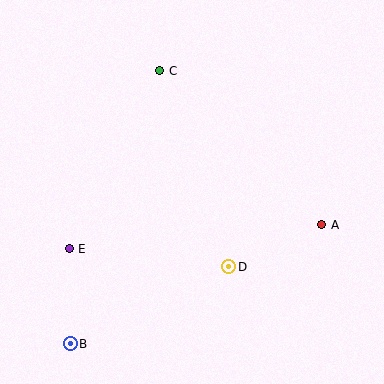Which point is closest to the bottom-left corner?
Point B is closest to the bottom-left corner.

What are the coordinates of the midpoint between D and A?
The midpoint between D and A is at (275, 246).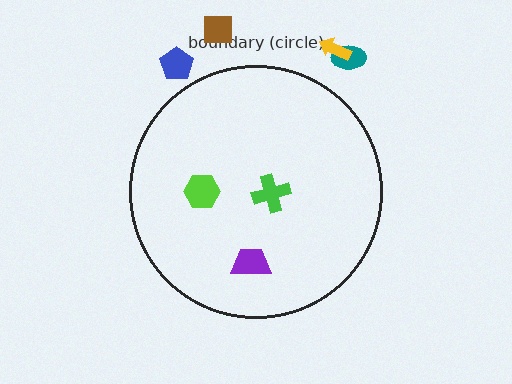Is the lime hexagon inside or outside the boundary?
Inside.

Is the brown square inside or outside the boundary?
Outside.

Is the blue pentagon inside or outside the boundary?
Outside.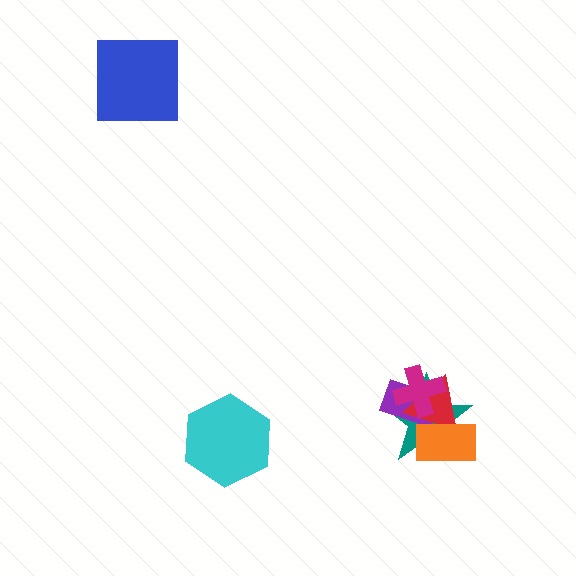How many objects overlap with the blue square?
0 objects overlap with the blue square.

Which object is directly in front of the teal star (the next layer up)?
The purple rectangle is directly in front of the teal star.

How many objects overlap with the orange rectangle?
2 objects overlap with the orange rectangle.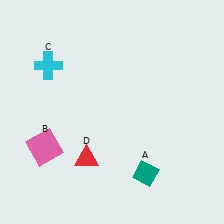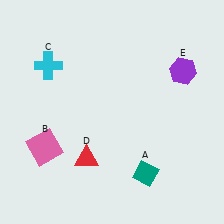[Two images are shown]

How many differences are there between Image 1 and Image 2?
There is 1 difference between the two images.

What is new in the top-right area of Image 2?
A purple hexagon (E) was added in the top-right area of Image 2.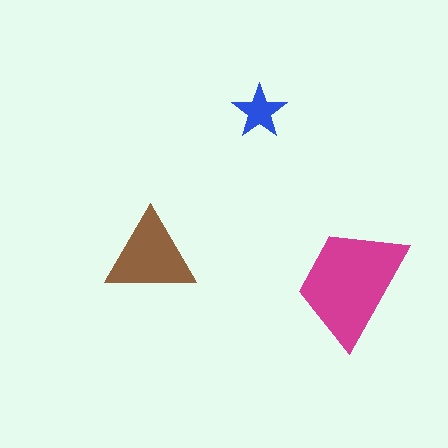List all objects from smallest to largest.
The blue star, the brown triangle, the magenta trapezoid.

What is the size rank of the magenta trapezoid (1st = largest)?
1st.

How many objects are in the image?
There are 3 objects in the image.